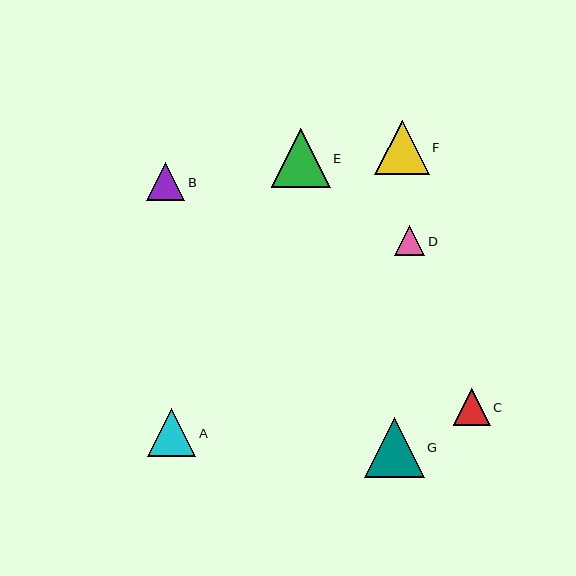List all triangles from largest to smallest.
From largest to smallest: G, E, F, A, B, C, D.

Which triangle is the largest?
Triangle G is the largest with a size of approximately 60 pixels.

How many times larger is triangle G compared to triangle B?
Triangle G is approximately 1.6 times the size of triangle B.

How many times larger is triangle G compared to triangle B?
Triangle G is approximately 1.6 times the size of triangle B.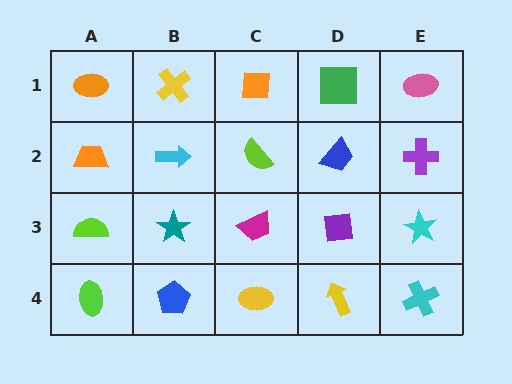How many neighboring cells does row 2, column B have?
4.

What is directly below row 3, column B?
A blue pentagon.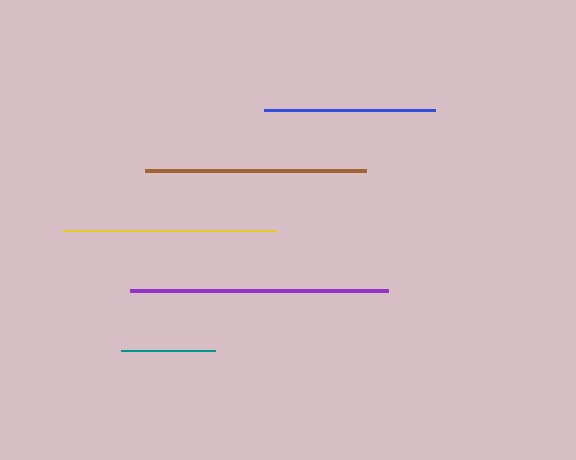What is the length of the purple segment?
The purple segment is approximately 258 pixels long.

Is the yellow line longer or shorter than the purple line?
The purple line is longer than the yellow line.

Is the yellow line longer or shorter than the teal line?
The yellow line is longer than the teal line.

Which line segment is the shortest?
The teal line is the shortest at approximately 94 pixels.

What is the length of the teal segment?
The teal segment is approximately 94 pixels long.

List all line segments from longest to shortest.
From longest to shortest: purple, brown, yellow, blue, teal.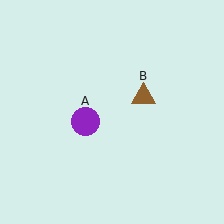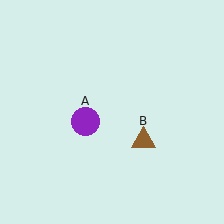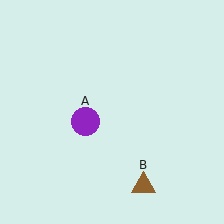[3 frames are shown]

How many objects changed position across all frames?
1 object changed position: brown triangle (object B).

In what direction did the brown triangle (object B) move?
The brown triangle (object B) moved down.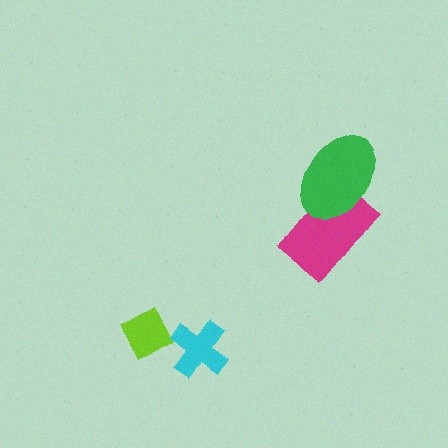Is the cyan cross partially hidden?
No, no other shape covers it.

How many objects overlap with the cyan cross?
0 objects overlap with the cyan cross.